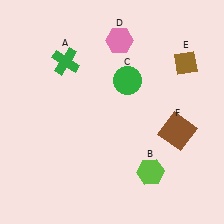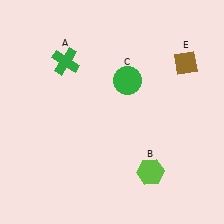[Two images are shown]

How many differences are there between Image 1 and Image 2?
There are 2 differences between the two images.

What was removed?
The brown square (F), the pink hexagon (D) were removed in Image 2.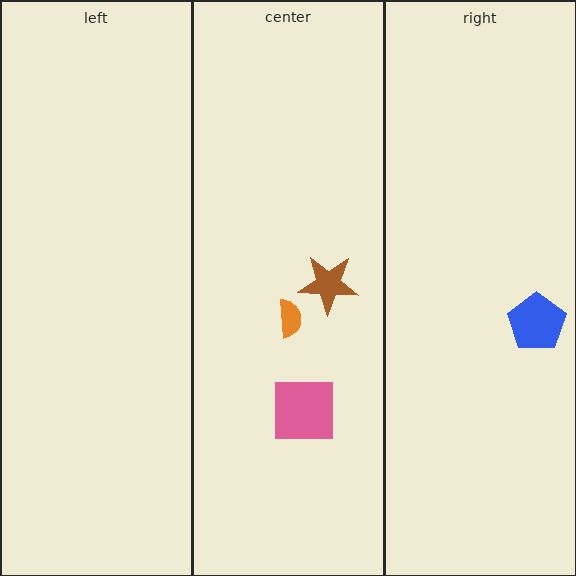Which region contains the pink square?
The center region.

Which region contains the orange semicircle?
The center region.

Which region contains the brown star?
The center region.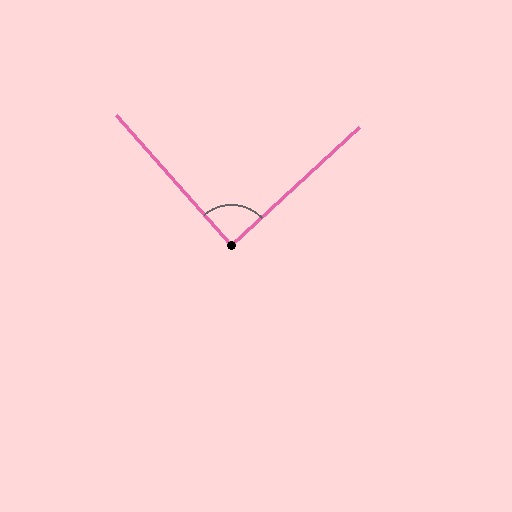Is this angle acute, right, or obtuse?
It is approximately a right angle.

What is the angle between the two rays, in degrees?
Approximately 88 degrees.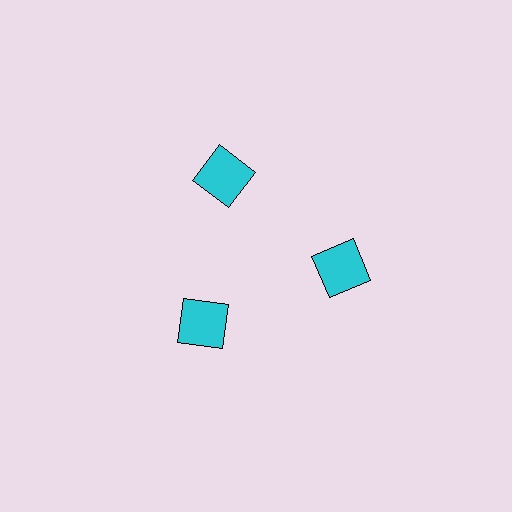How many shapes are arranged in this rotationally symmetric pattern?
There are 3 shapes, arranged in 3 groups of 1.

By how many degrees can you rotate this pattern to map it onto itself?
The pattern maps onto itself every 120 degrees of rotation.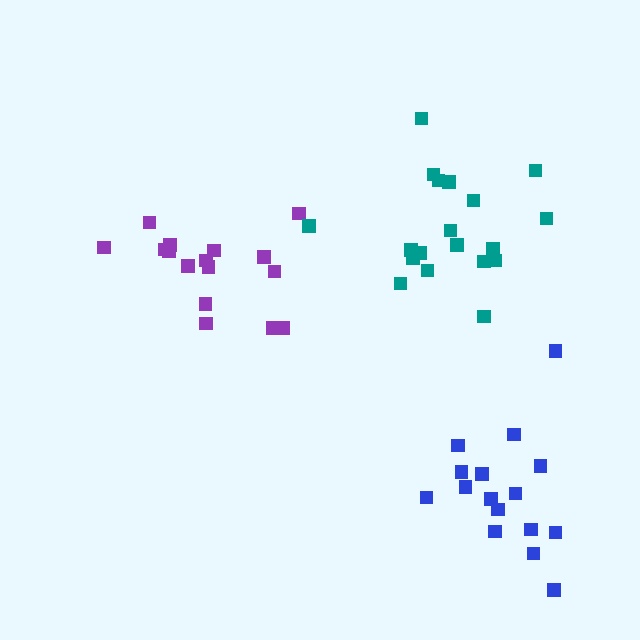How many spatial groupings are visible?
There are 3 spatial groupings.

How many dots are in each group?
Group 1: 16 dots, Group 2: 16 dots, Group 3: 19 dots (51 total).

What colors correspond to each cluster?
The clusters are colored: blue, purple, teal.